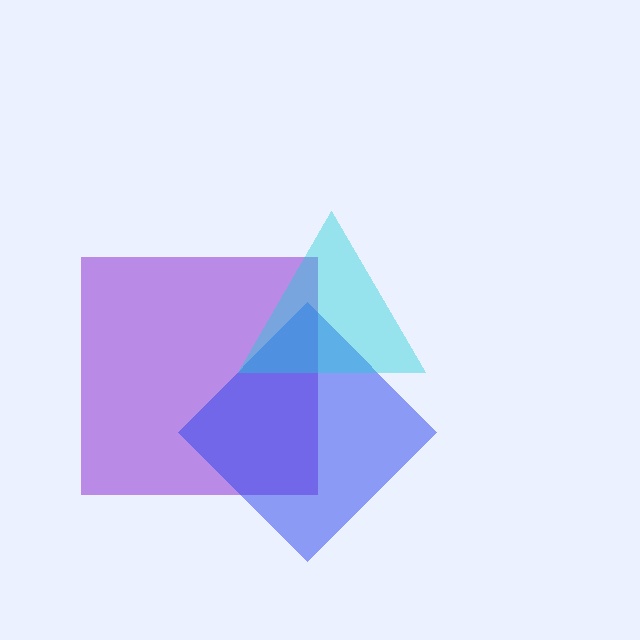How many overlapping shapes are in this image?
There are 3 overlapping shapes in the image.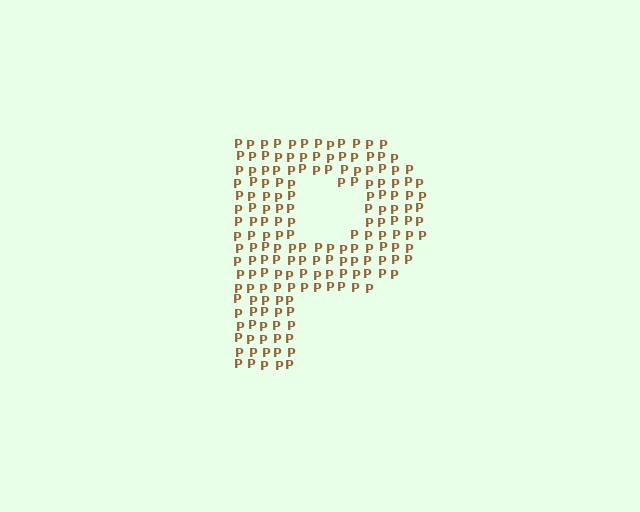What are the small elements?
The small elements are letter P's.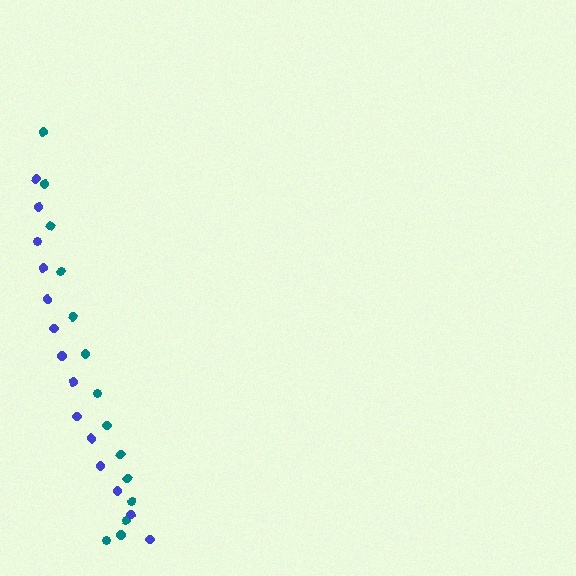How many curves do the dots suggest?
There are 2 distinct paths.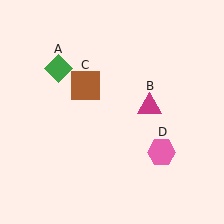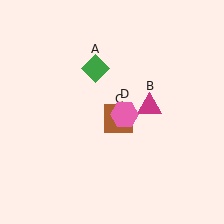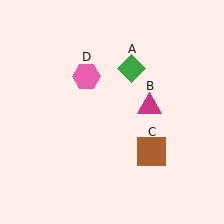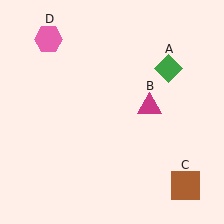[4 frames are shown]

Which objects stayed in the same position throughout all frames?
Magenta triangle (object B) remained stationary.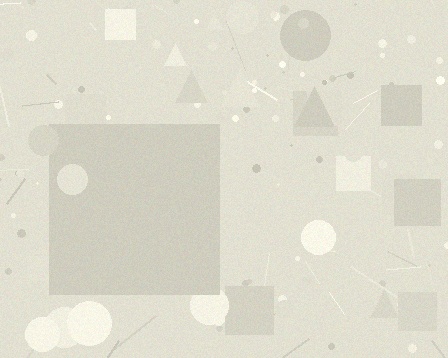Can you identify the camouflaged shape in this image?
The camouflaged shape is a square.